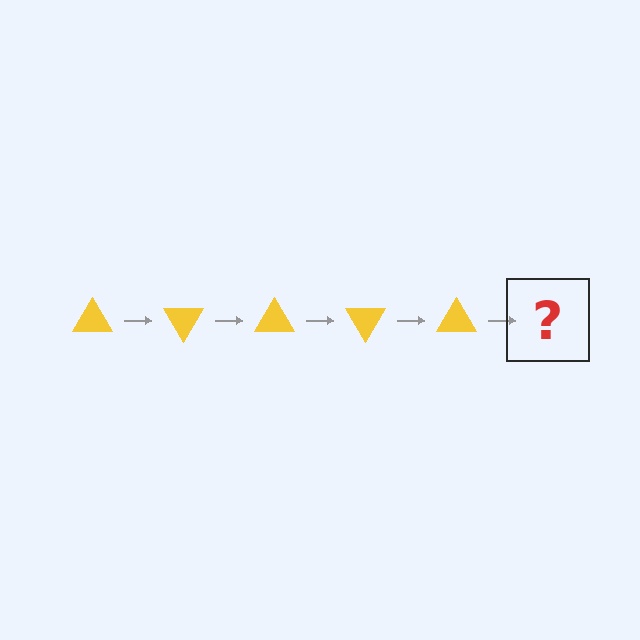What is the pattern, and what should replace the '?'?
The pattern is that the triangle rotates 60 degrees each step. The '?' should be a yellow triangle rotated 300 degrees.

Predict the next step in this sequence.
The next step is a yellow triangle rotated 300 degrees.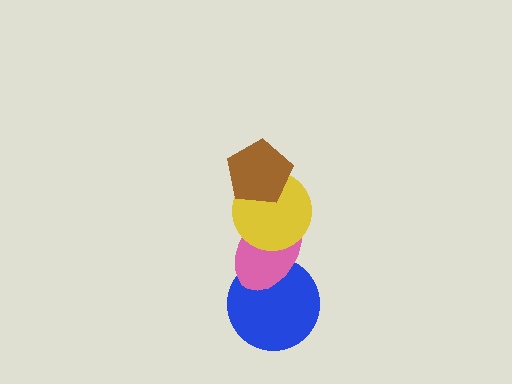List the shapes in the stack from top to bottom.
From top to bottom: the brown pentagon, the yellow circle, the pink ellipse, the blue circle.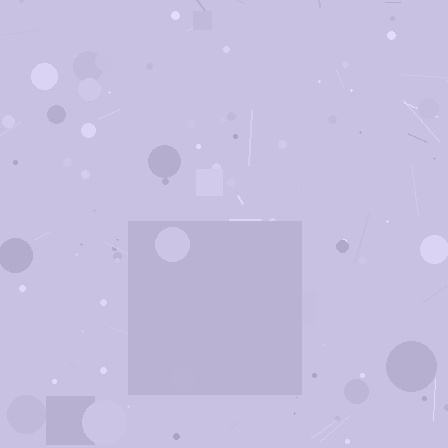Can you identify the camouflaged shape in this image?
The camouflaged shape is a square.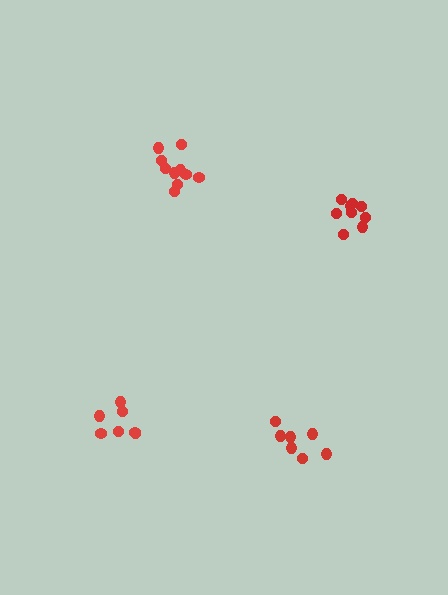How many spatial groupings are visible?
There are 4 spatial groupings.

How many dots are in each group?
Group 1: 7 dots, Group 2: 10 dots, Group 3: 9 dots, Group 4: 7 dots (33 total).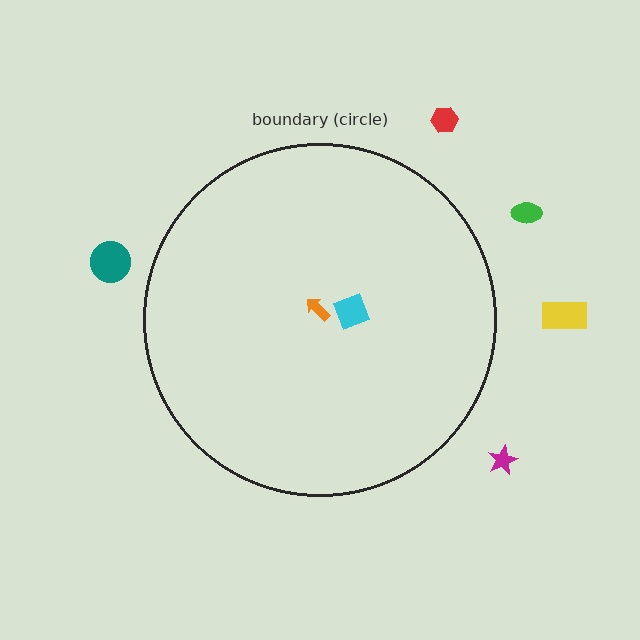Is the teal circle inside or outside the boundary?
Outside.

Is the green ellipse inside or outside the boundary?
Outside.